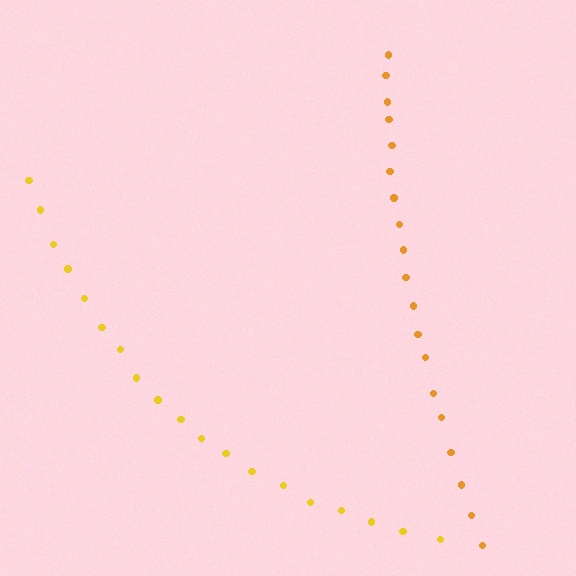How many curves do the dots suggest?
There are 2 distinct paths.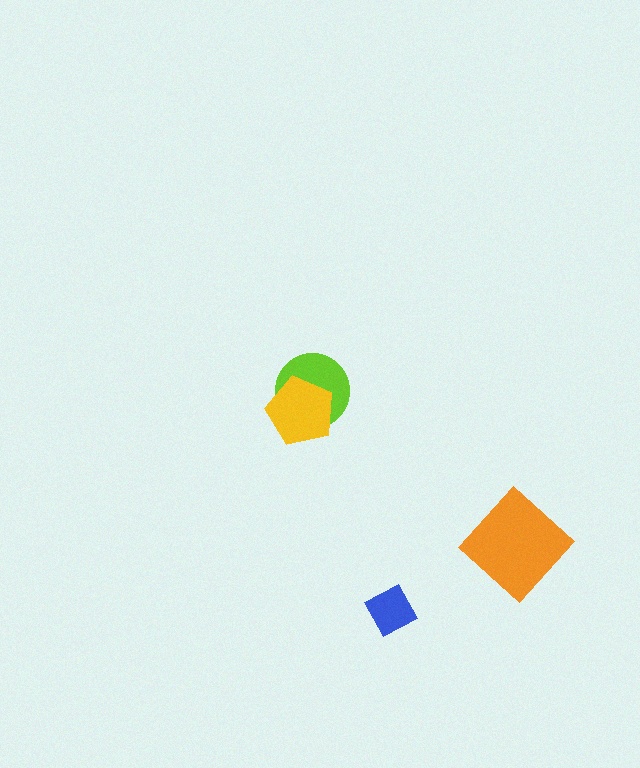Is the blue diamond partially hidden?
No, no other shape covers it.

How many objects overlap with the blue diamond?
0 objects overlap with the blue diamond.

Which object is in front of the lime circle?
The yellow pentagon is in front of the lime circle.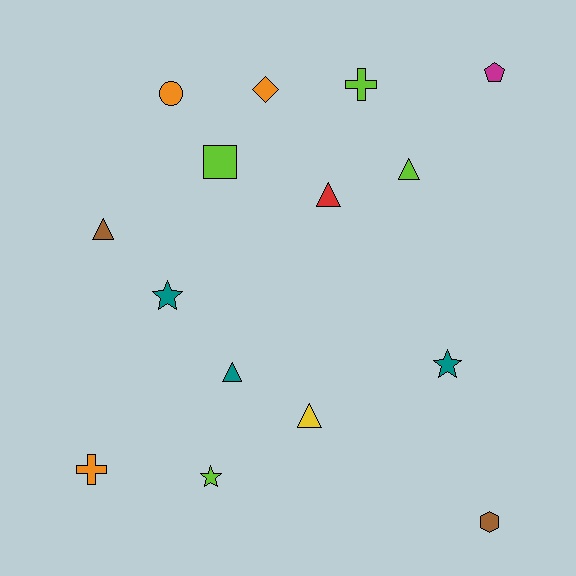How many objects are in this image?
There are 15 objects.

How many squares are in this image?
There is 1 square.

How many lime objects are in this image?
There are 4 lime objects.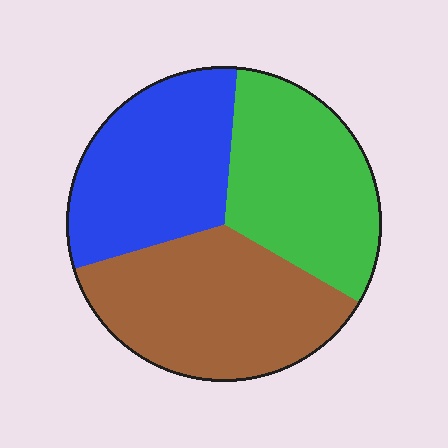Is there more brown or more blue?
Brown.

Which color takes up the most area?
Brown, at roughly 35%.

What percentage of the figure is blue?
Blue covers about 30% of the figure.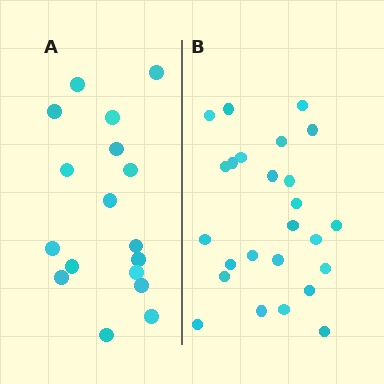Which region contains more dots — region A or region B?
Region B (the right region) has more dots.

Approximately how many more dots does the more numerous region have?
Region B has roughly 8 or so more dots than region A.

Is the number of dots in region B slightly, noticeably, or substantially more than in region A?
Region B has substantially more. The ratio is roughly 1.5 to 1.